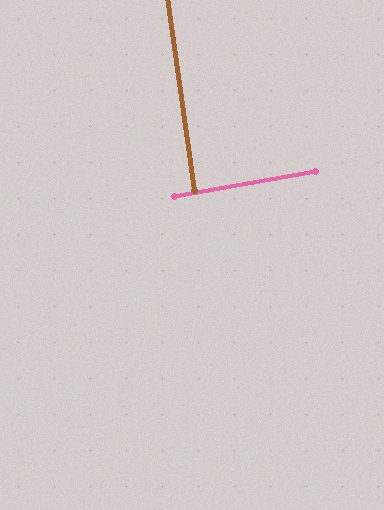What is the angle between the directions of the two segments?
Approximately 88 degrees.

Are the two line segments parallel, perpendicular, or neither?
Perpendicular — they meet at approximately 88°.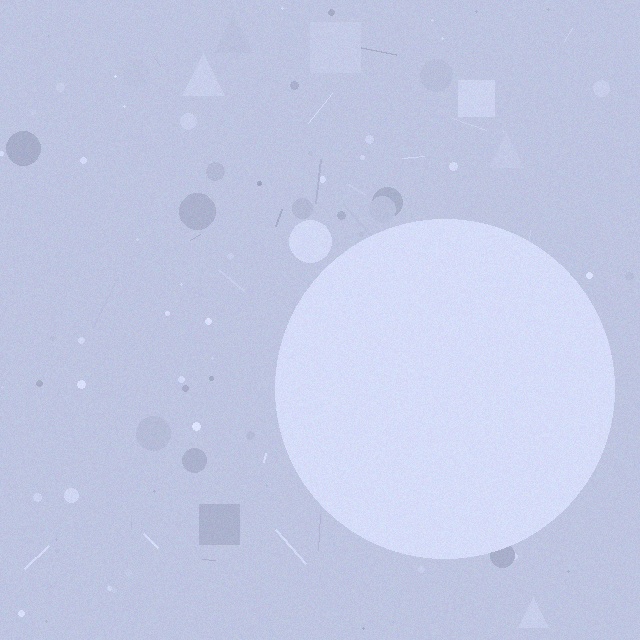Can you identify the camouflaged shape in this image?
The camouflaged shape is a circle.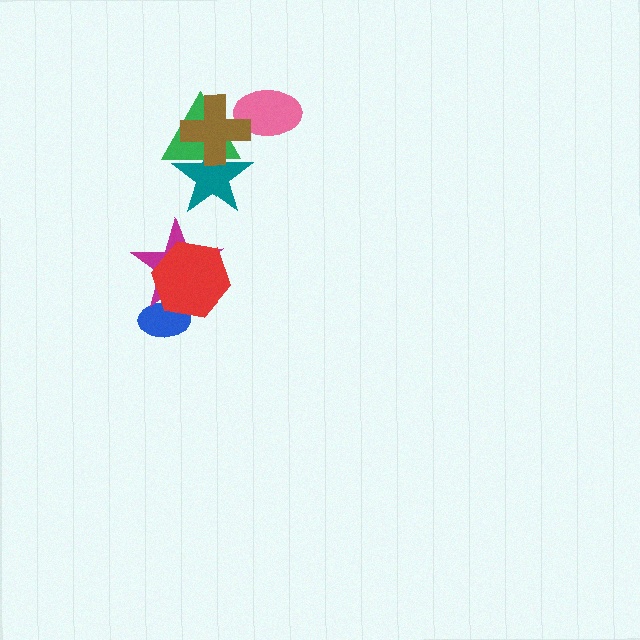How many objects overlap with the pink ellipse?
2 objects overlap with the pink ellipse.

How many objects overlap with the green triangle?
3 objects overlap with the green triangle.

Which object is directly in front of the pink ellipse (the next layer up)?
The green triangle is directly in front of the pink ellipse.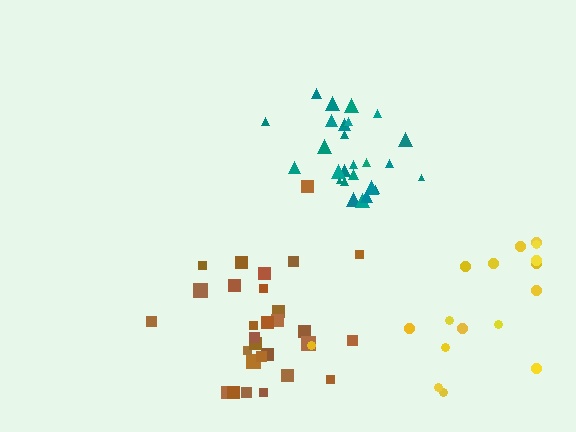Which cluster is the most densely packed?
Teal.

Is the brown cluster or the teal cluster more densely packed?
Teal.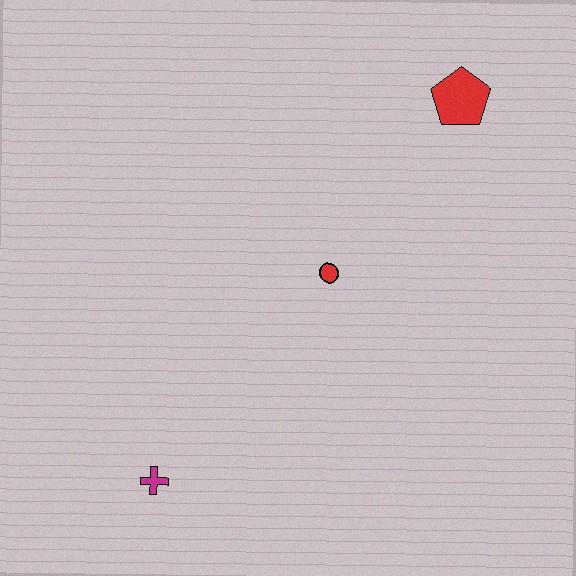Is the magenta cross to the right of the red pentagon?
No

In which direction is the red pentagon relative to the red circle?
The red pentagon is above the red circle.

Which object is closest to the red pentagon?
The red circle is closest to the red pentagon.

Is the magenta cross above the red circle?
No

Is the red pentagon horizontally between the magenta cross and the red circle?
No